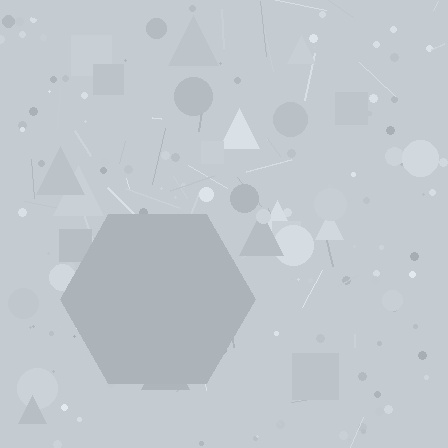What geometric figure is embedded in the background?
A hexagon is embedded in the background.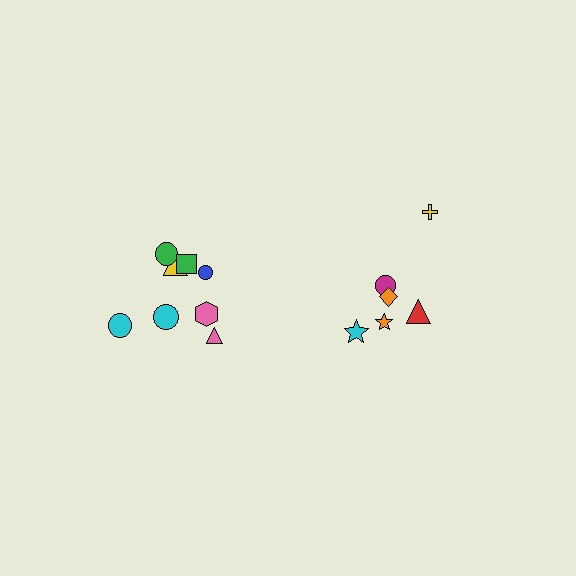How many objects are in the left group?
There are 8 objects.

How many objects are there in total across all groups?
There are 14 objects.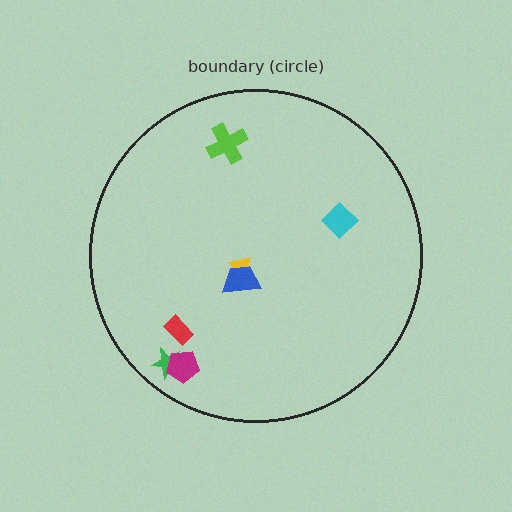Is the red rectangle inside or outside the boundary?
Inside.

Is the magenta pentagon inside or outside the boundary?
Inside.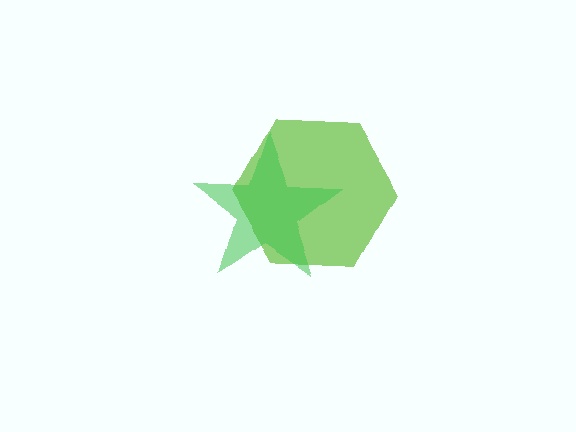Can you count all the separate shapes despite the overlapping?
Yes, there are 2 separate shapes.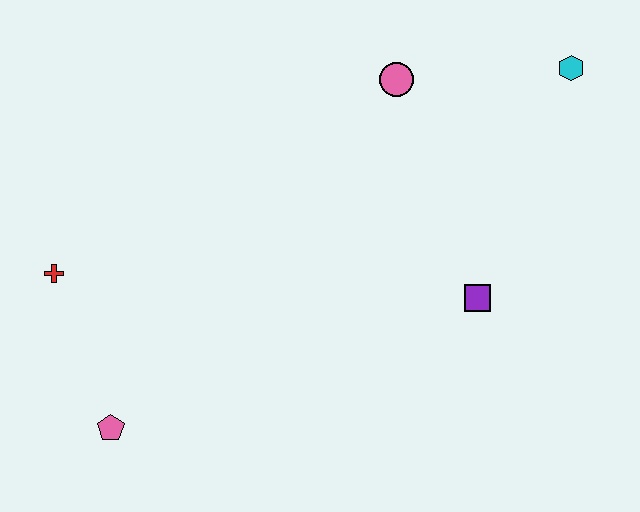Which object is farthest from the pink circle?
The pink pentagon is farthest from the pink circle.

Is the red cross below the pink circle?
Yes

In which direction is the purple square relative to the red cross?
The purple square is to the right of the red cross.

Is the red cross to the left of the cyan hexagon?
Yes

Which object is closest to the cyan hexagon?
The pink circle is closest to the cyan hexagon.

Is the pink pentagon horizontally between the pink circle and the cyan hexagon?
No